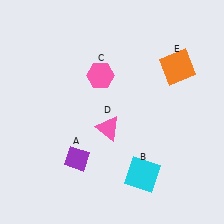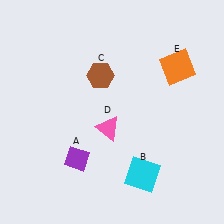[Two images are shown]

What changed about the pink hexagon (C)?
In Image 1, C is pink. In Image 2, it changed to brown.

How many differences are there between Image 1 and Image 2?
There is 1 difference between the two images.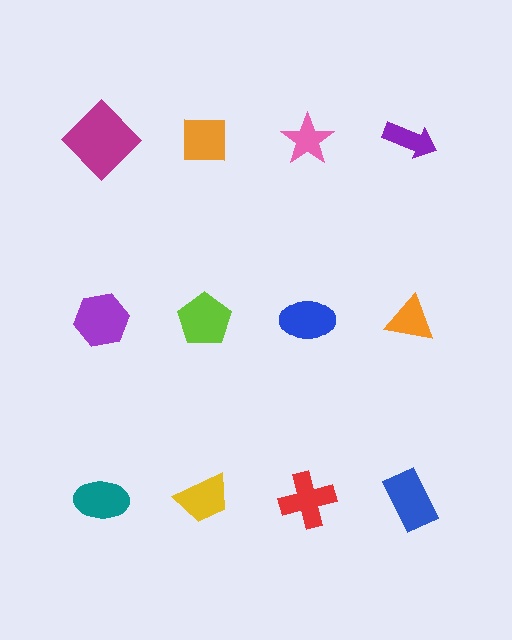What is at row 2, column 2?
A lime pentagon.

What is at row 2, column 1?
A purple hexagon.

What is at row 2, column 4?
An orange triangle.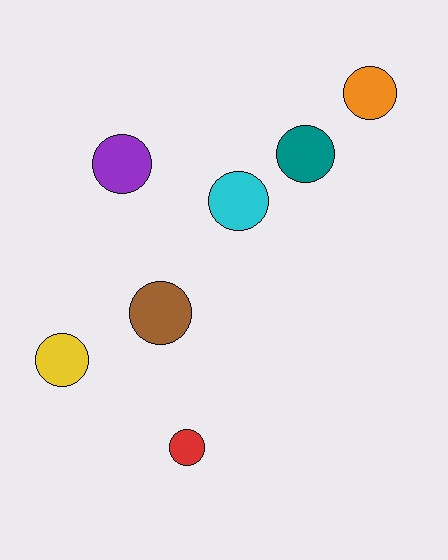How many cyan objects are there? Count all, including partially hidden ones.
There is 1 cyan object.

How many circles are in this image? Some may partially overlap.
There are 7 circles.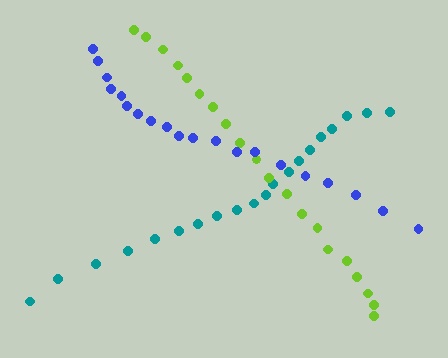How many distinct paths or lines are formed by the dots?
There are 3 distinct paths.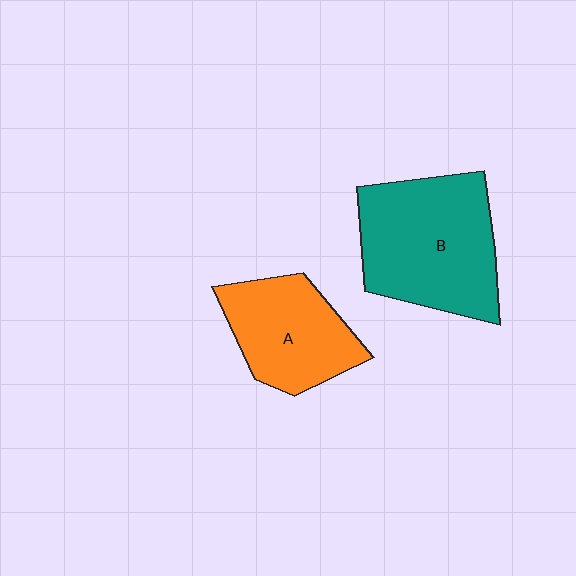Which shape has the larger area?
Shape B (teal).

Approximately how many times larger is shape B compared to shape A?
Approximately 1.4 times.